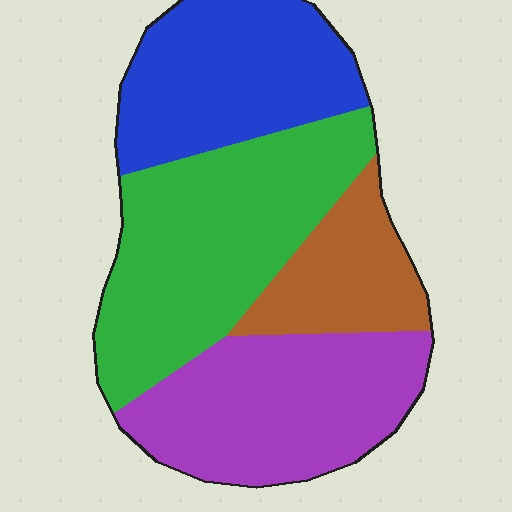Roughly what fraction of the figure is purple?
Purple takes up about one quarter (1/4) of the figure.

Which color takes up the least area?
Brown, at roughly 15%.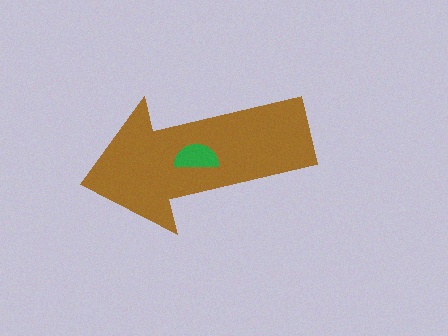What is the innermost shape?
The green semicircle.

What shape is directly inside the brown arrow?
The green semicircle.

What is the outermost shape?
The brown arrow.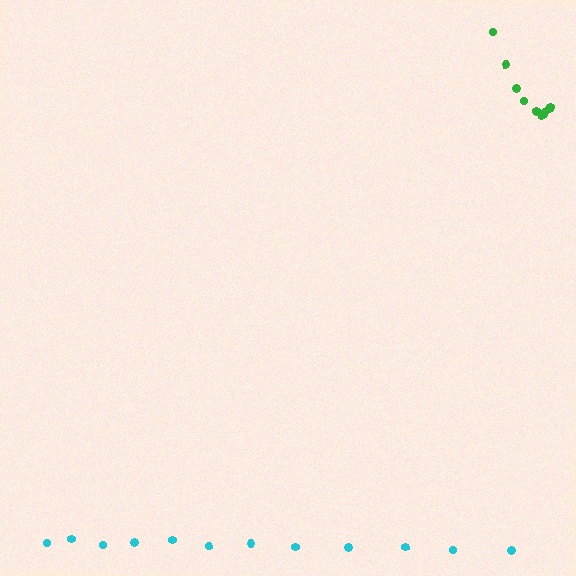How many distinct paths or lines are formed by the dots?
There are 2 distinct paths.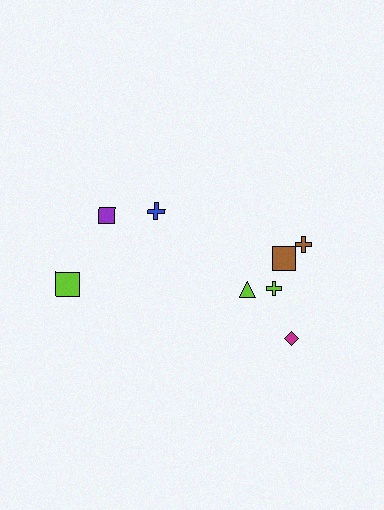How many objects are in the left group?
There are 3 objects.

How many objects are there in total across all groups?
There are 8 objects.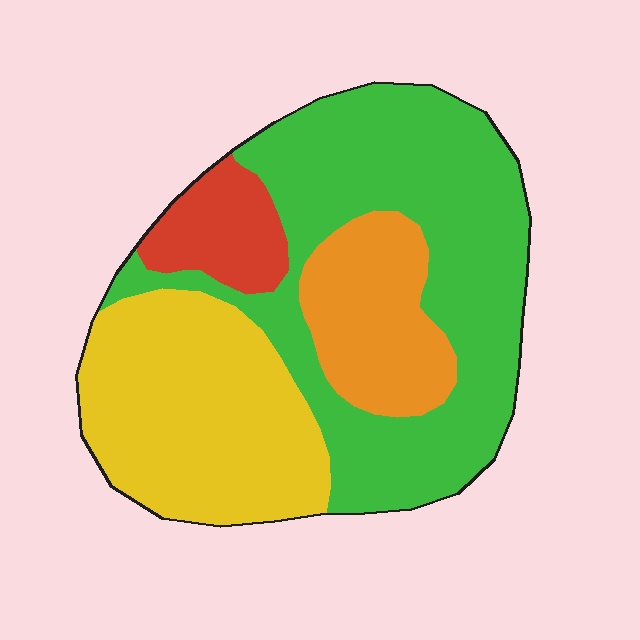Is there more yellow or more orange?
Yellow.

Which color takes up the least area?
Red, at roughly 10%.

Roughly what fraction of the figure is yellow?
Yellow takes up about one third (1/3) of the figure.